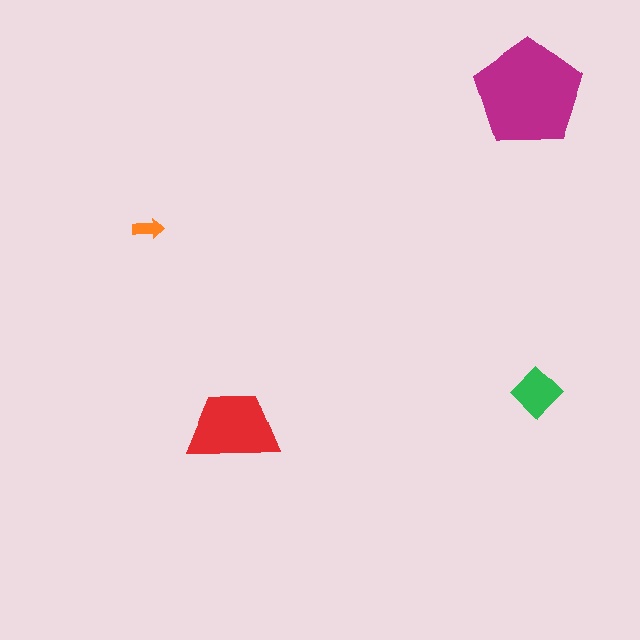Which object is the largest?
The magenta pentagon.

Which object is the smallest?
The orange arrow.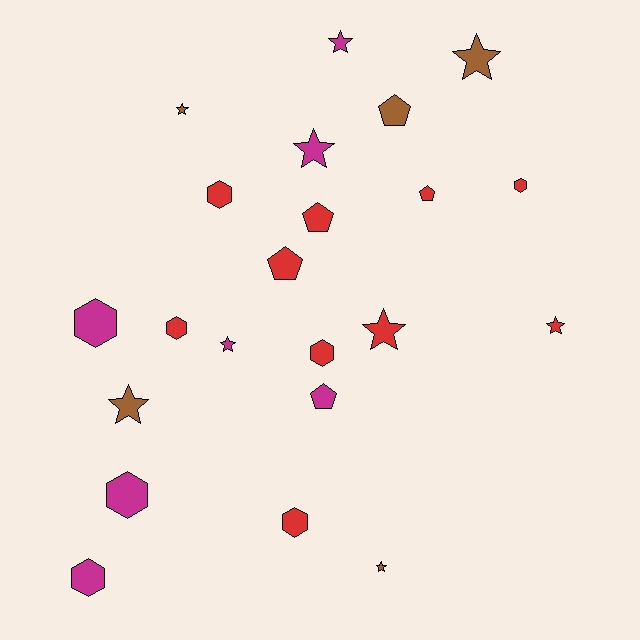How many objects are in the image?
There are 22 objects.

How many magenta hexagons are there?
There are 3 magenta hexagons.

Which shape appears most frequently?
Star, with 9 objects.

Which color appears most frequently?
Red, with 10 objects.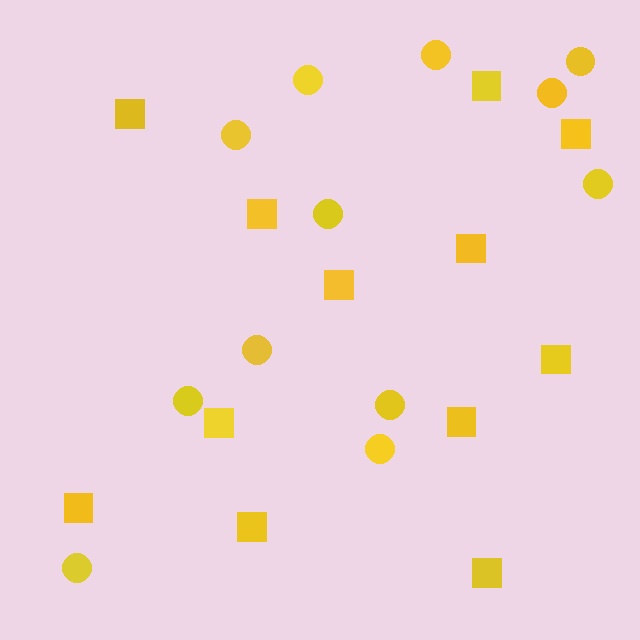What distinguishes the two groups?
There are 2 groups: one group of squares (12) and one group of circles (12).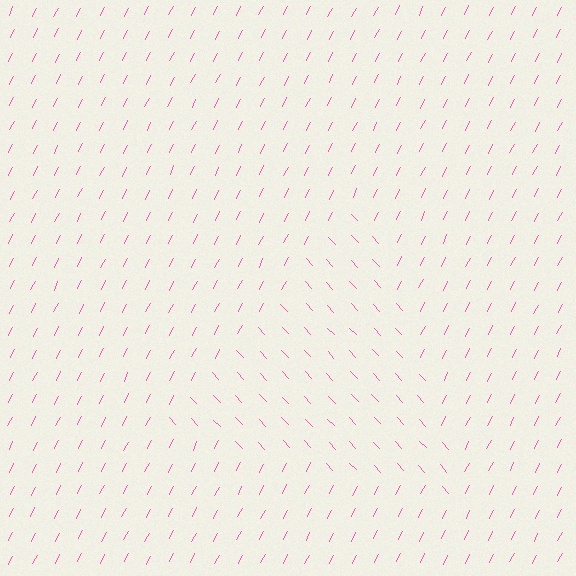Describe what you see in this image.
The image is filled with small pink line segments. A triangle region in the image has lines oriented differently from the surrounding lines, creating a visible texture boundary.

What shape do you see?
I see a triangle.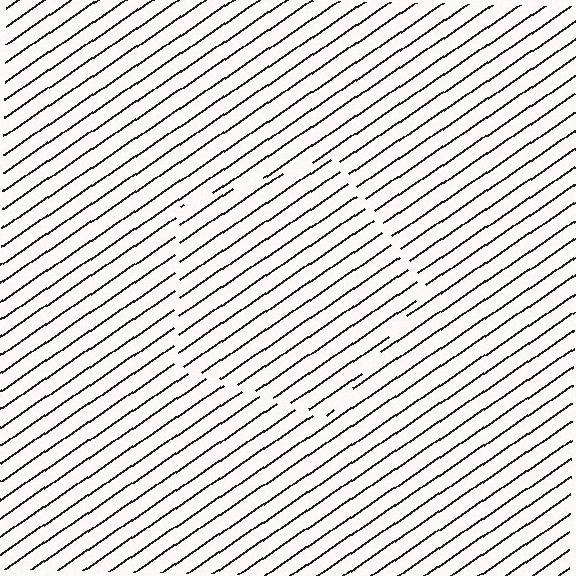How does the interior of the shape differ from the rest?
The interior of the shape contains the same grating, shifted by half a period — the contour is defined by the phase discontinuity where line-ends from the inner and outer gratings abut.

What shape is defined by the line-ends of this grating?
An illusory pentagon. The interior of the shape contains the same grating, shifted by half a period — the contour is defined by the phase discontinuity where line-ends from the inner and outer gratings abut.